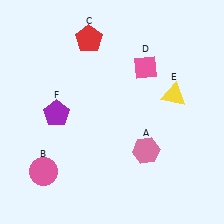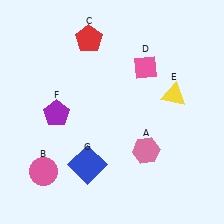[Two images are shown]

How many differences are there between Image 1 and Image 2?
There is 1 difference between the two images.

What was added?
A blue square (G) was added in Image 2.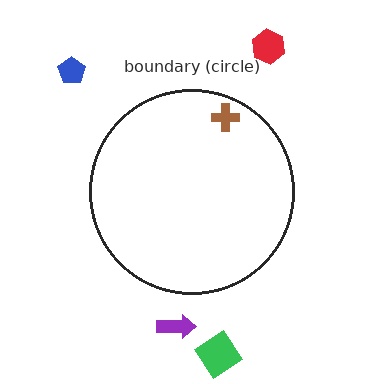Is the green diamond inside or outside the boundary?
Outside.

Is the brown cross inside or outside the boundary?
Inside.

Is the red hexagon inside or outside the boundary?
Outside.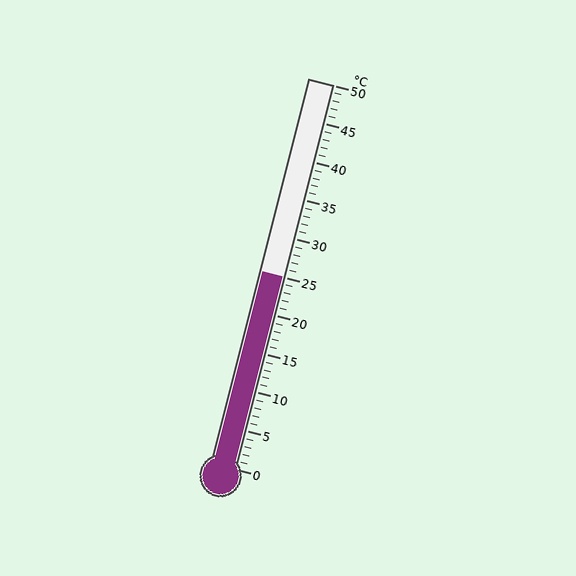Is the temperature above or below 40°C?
The temperature is below 40°C.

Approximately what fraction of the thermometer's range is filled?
The thermometer is filled to approximately 50% of its range.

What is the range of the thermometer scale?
The thermometer scale ranges from 0°C to 50°C.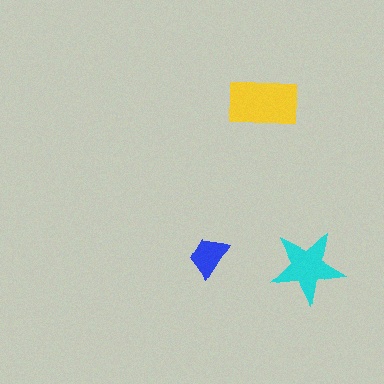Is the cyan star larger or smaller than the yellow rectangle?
Smaller.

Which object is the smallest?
The blue trapezoid.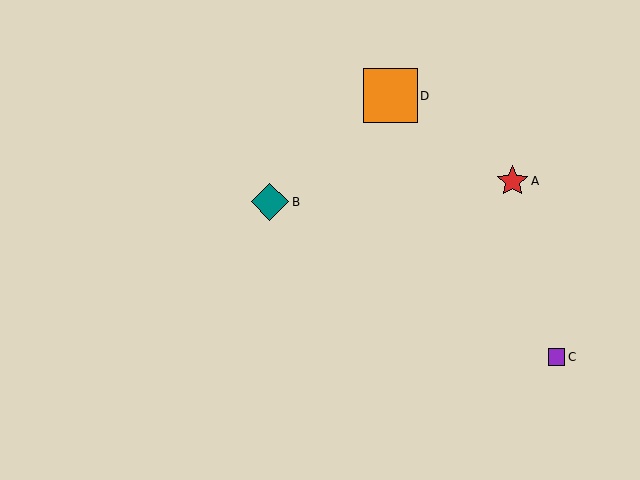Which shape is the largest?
The orange square (labeled D) is the largest.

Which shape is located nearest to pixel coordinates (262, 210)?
The teal diamond (labeled B) at (270, 202) is nearest to that location.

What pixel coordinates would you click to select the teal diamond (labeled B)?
Click at (270, 202) to select the teal diamond B.